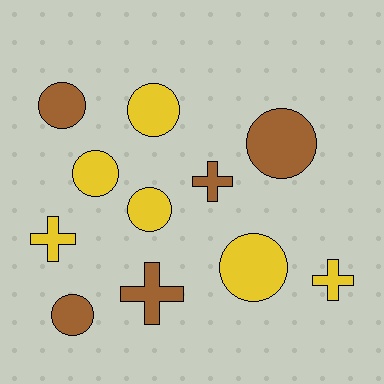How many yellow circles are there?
There are 4 yellow circles.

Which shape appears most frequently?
Circle, with 7 objects.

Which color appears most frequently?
Yellow, with 6 objects.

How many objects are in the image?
There are 11 objects.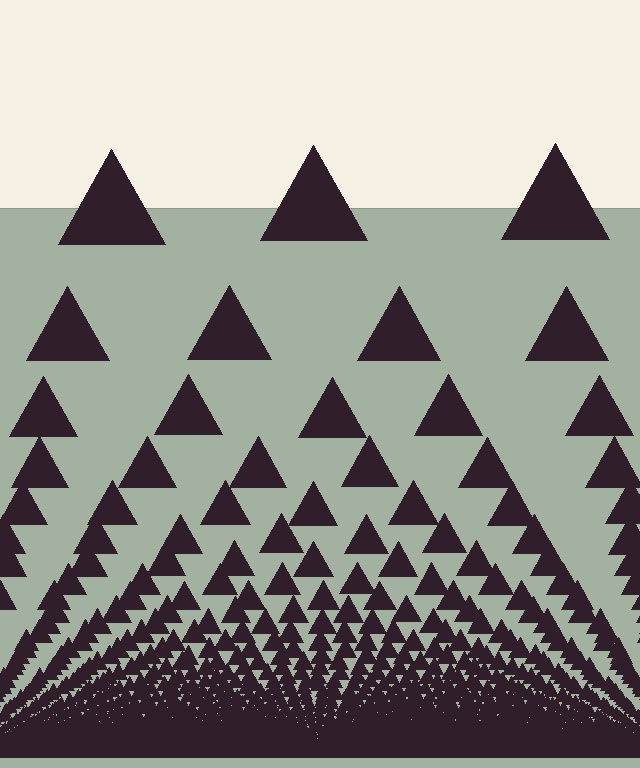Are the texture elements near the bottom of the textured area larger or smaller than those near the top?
Smaller. The gradient is inverted — elements near the bottom are smaller and denser.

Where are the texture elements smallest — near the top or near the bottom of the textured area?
Near the bottom.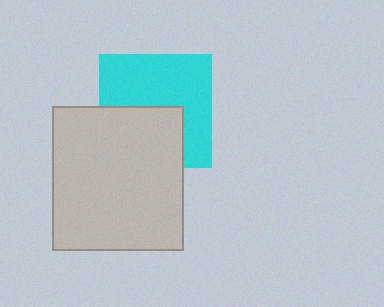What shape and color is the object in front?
The object in front is a light gray rectangle.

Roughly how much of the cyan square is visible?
About half of it is visible (roughly 59%).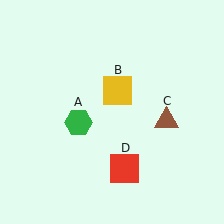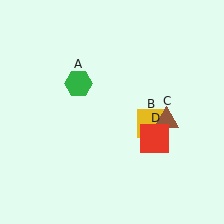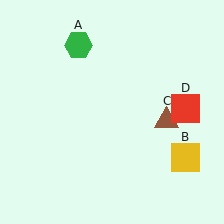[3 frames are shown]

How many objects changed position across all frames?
3 objects changed position: green hexagon (object A), yellow square (object B), red square (object D).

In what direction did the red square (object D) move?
The red square (object D) moved up and to the right.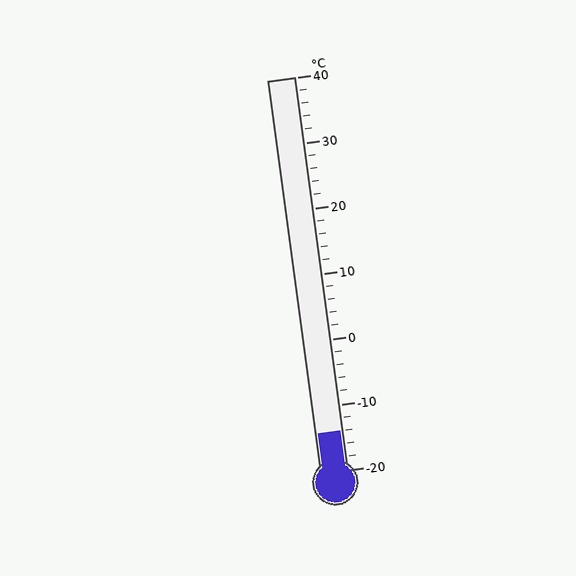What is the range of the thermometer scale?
The thermometer scale ranges from -20°C to 40°C.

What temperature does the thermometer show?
The thermometer shows approximately -14°C.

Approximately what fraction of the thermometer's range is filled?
The thermometer is filled to approximately 10% of its range.